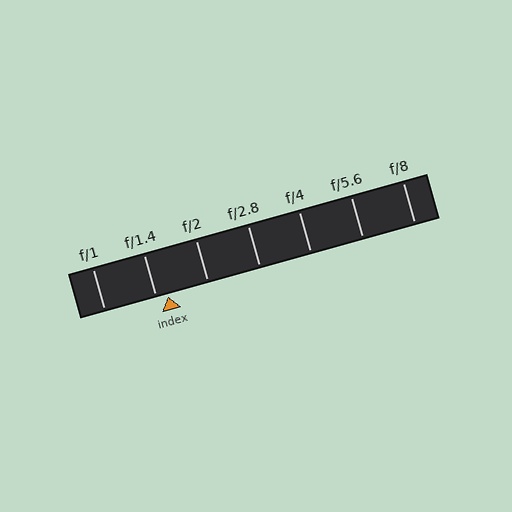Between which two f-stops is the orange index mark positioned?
The index mark is between f/1.4 and f/2.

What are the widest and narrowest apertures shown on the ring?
The widest aperture shown is f/1 and the narrowest is f/8.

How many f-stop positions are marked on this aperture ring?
There are 7 f-stop positions marked.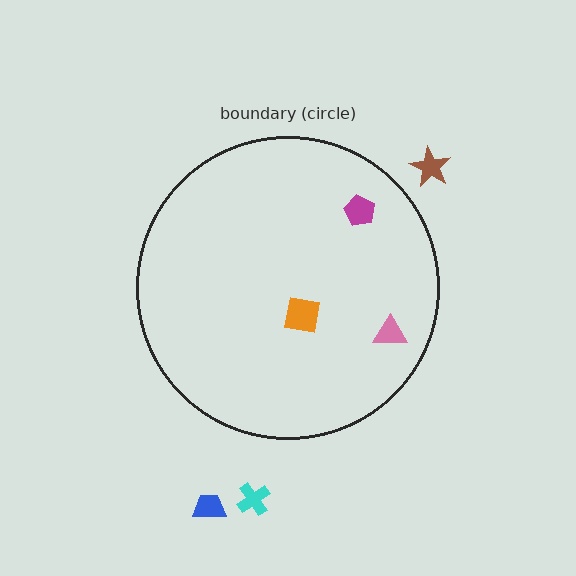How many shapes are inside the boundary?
3 inside, 3 outside.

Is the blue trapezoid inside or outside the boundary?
Outside.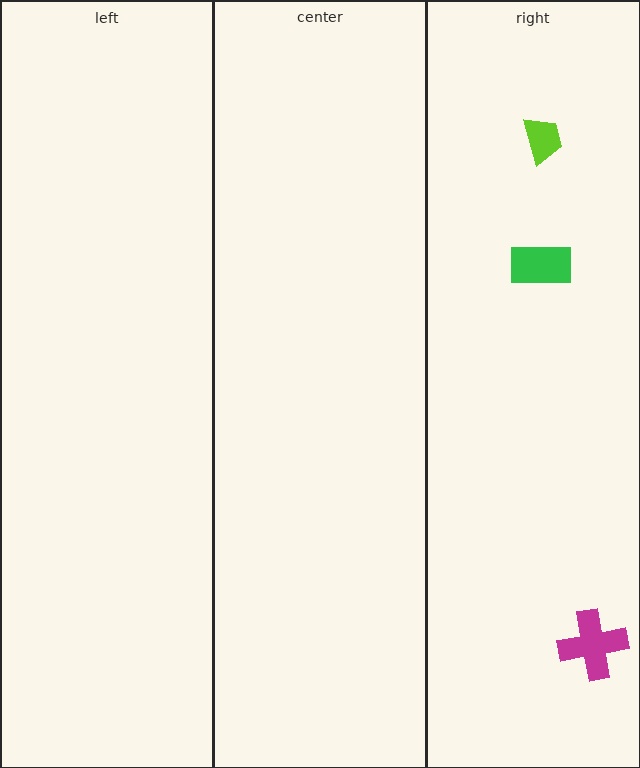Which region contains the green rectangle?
The right region.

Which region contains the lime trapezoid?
The right region.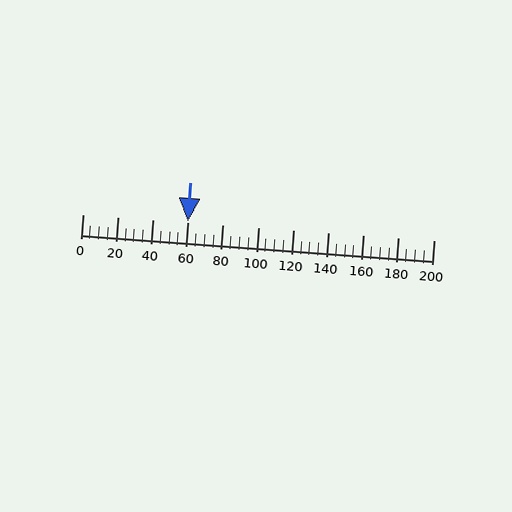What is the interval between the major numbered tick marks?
The major tick marks are spaced 20 units apart.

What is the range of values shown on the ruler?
The ruler shows values from 0 to 200.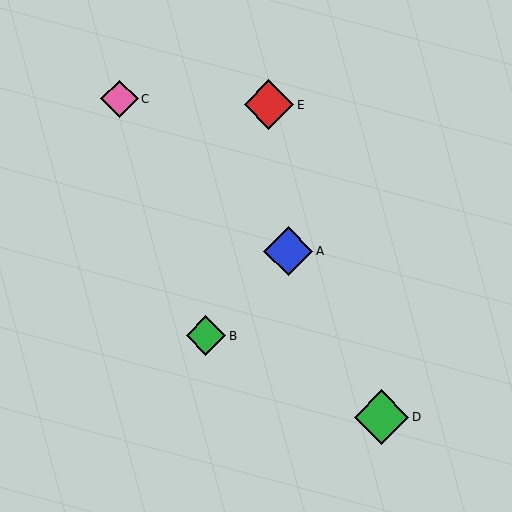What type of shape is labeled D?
Shape D is a green diamond.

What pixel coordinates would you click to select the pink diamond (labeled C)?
Click at (120, 99) to select the pink diamond C.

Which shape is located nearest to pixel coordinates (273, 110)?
The red diamond (labeled E) at (269, 105) is nearest to that location.